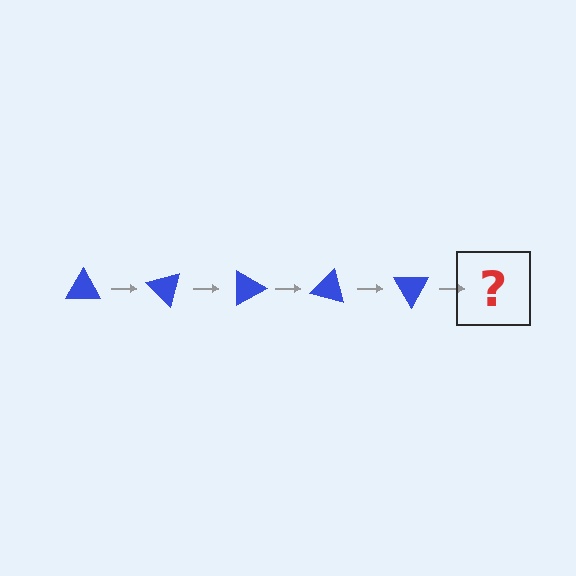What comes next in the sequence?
The next element should be a blue triangle rotated 225 degrees.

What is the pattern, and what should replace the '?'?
The pattern is that the triangle rotates 45 degrees each step. The '?' should be a blue triangle rotated 225 degrees.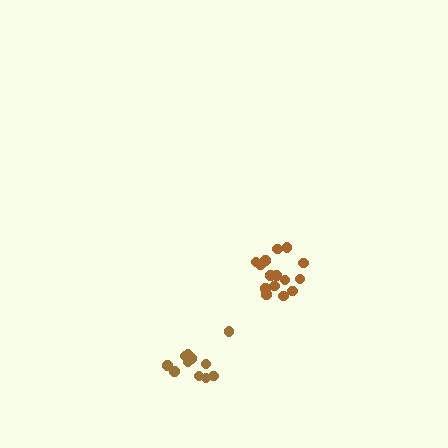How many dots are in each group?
Group 1: 15 dots, Group 2: 11 dots (26 total).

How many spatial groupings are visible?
There are 2 spatial groupings.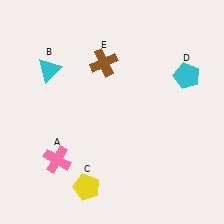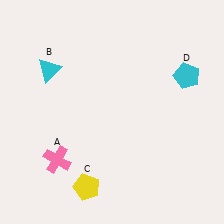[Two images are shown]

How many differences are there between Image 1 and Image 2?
There is 1 difference between the two images.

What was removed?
The brown cross (E) was removed in Image 2.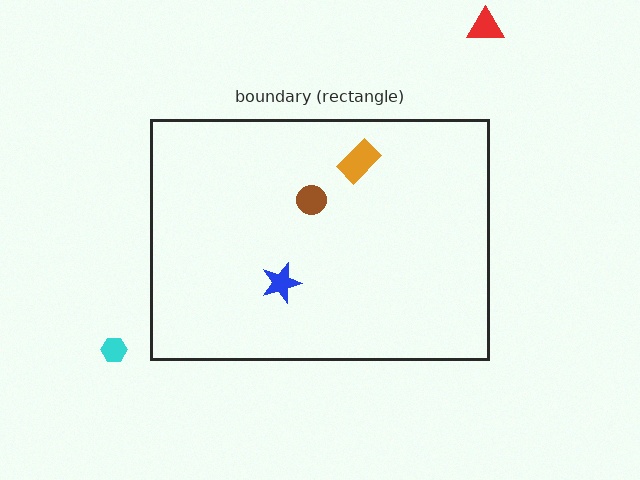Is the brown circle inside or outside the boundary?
Inside.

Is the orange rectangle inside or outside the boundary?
Inside.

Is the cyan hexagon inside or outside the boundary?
Outside.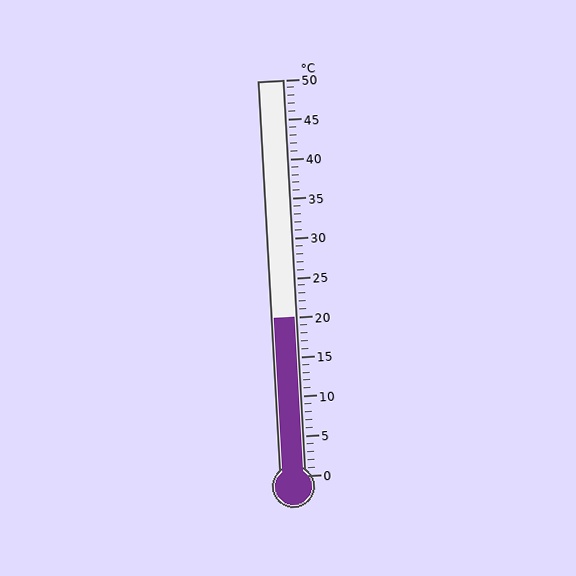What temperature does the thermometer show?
The thermometer shows approximately 20°C.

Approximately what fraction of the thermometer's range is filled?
The thermometer is filled to approximately 40% of its range.